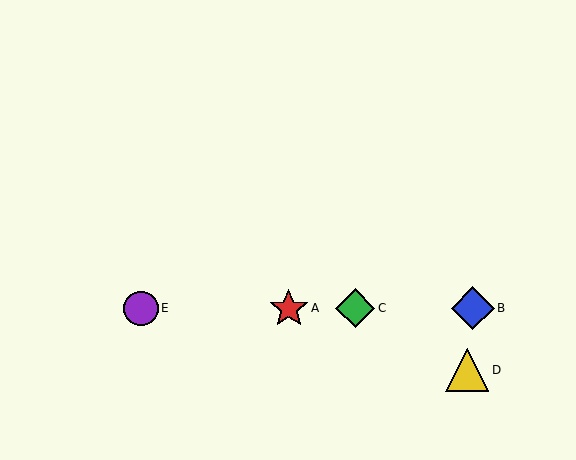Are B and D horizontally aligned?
No, B is at y≈308 and D is at y≈370.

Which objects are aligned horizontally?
Objects A, B, C, E are aligned horizontally.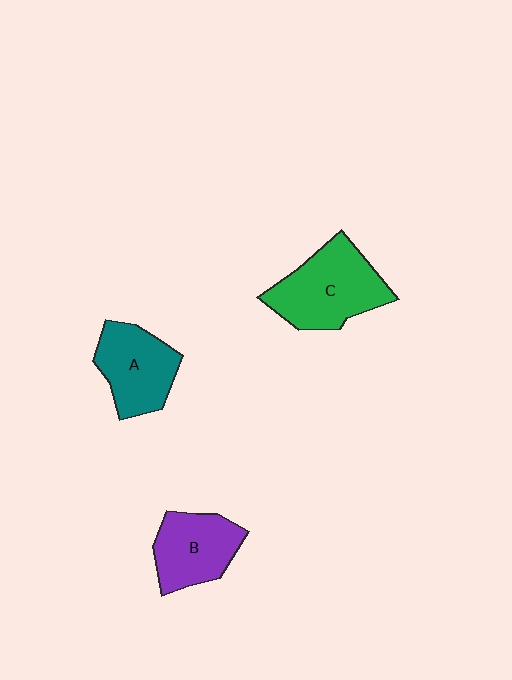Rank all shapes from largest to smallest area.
From largest to smallest: C (green), A (teal), B (purple).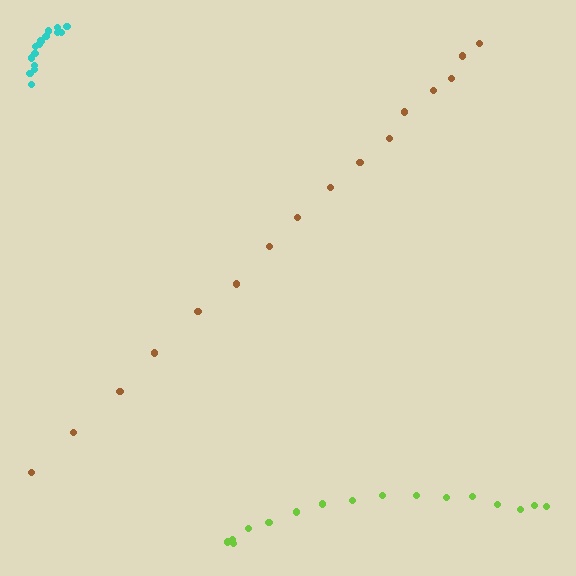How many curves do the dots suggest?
There are 3 distinct paths.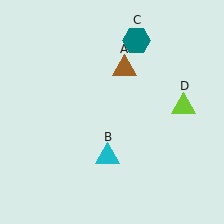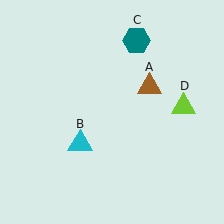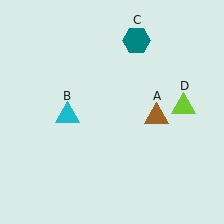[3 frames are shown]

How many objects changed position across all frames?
2 objects changed position: brown triangle (object A), cyan triangle (object B).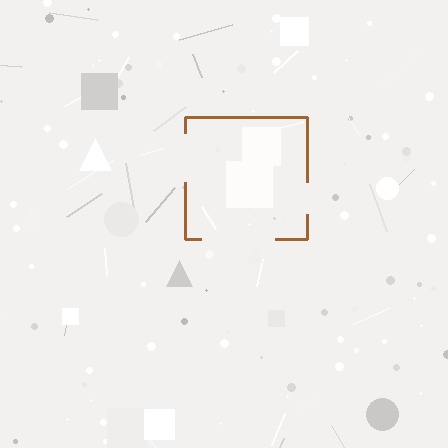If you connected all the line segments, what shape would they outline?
They would outline a square.